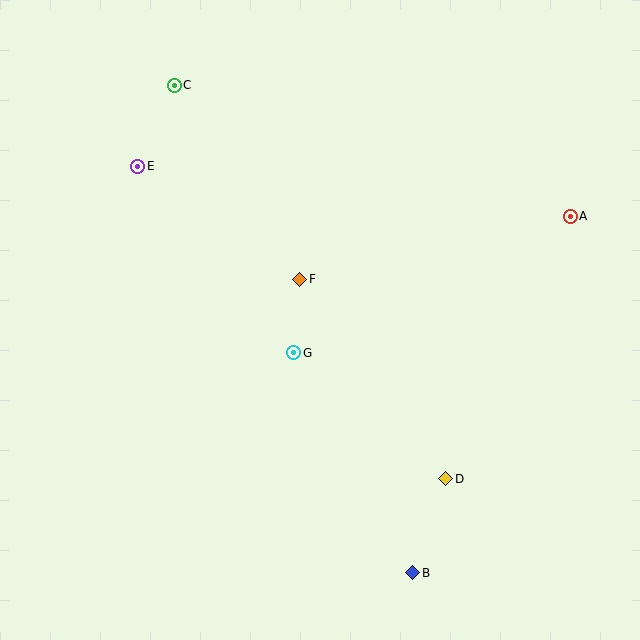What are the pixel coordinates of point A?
Point A is at (570, 216).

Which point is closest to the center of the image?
Point G at (294, 353) is closest to the center.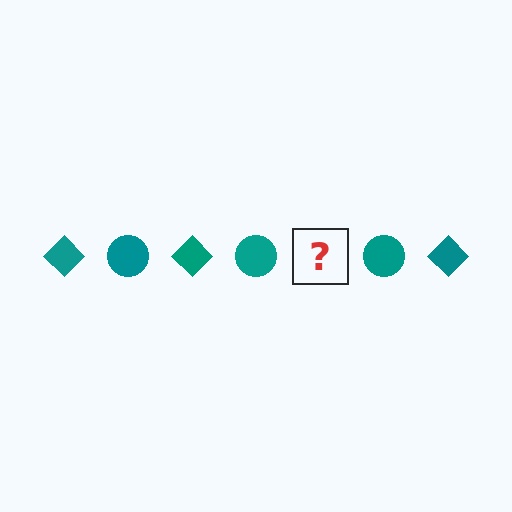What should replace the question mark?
The question mark should be replaced with a teal diamond.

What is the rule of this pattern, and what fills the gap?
The rule is that the pattern cycles through diamond, circle shapes in teal. The gap should be filled with a teal diamond.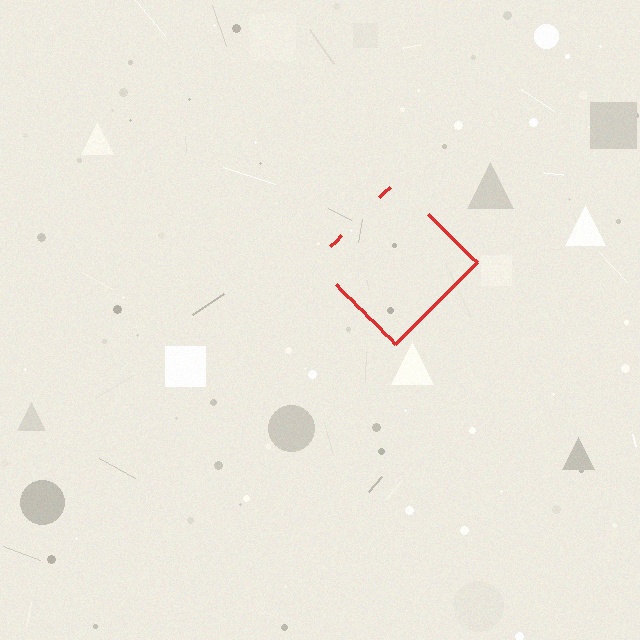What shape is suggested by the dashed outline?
The dashed outline suggests a diamond.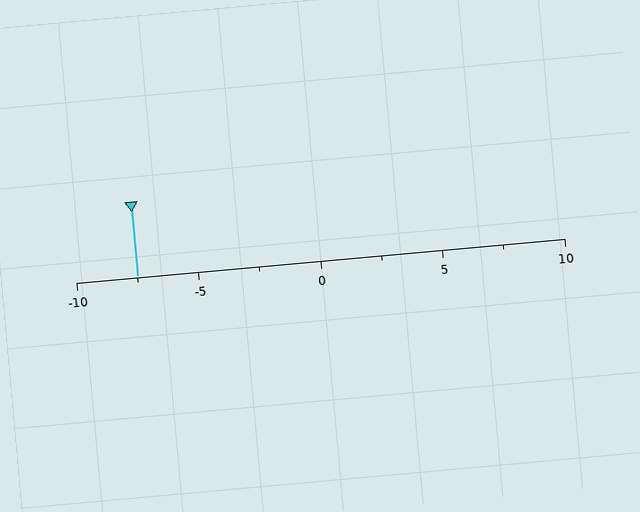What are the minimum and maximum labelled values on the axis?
The axis runs from -10 to 10.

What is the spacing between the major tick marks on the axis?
The major ticks are spaced 5 apart.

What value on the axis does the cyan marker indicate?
The marker indicates approximately -7.5.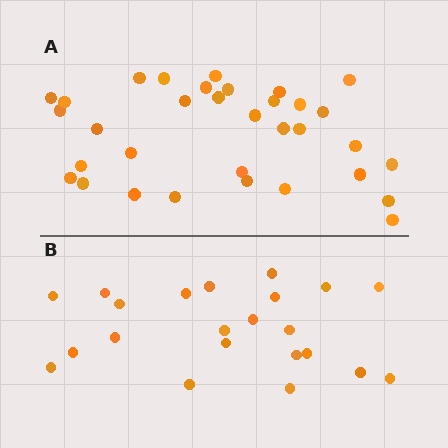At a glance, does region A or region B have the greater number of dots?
Region A (the top region) has more dots.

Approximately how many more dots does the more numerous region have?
Region A has roughly 12 or so more dots than region B.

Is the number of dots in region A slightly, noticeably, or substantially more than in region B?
Region A has substantially more. The ratio is roughly 1.5 to 1.